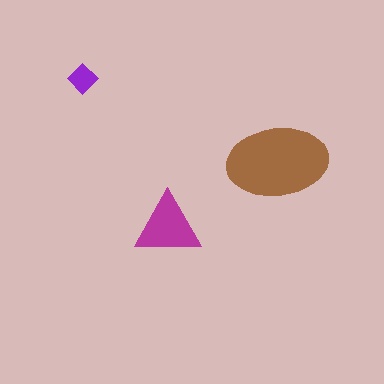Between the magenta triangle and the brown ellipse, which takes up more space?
The brown ellipse.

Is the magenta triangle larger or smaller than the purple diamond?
Larger.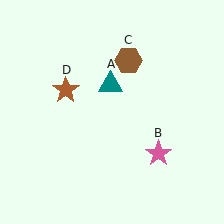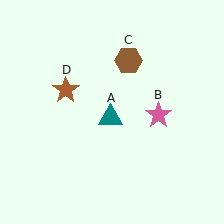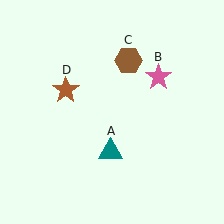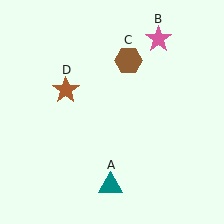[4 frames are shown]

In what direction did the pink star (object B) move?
The pink star (object B) moved up.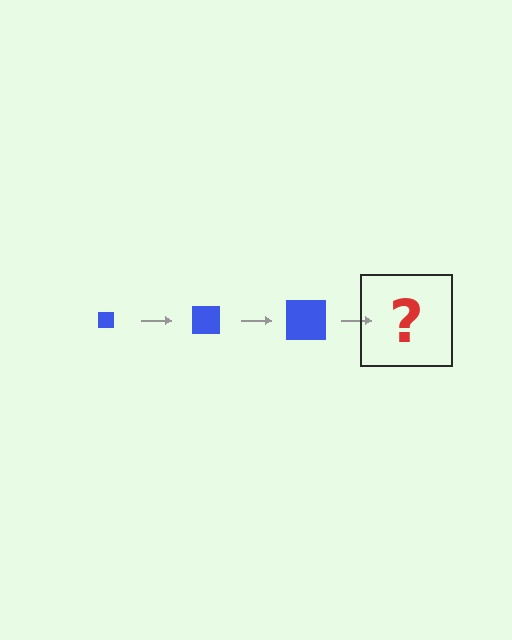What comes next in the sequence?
The next element should be a blue square, larger than the previous one.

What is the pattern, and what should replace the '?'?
The pattern is that the square gets progressively larger each step. The '?' should be a blue square, larger than the previous one.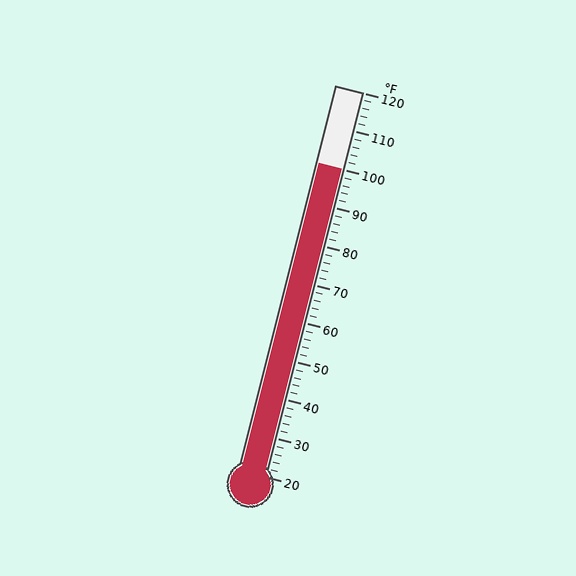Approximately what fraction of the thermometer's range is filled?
The thermometer is filled to approximately 80% of its range.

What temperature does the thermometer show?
The thermometer shows approximately 100°F.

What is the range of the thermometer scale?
The thermometer scale ranges from 20°F to 120°F.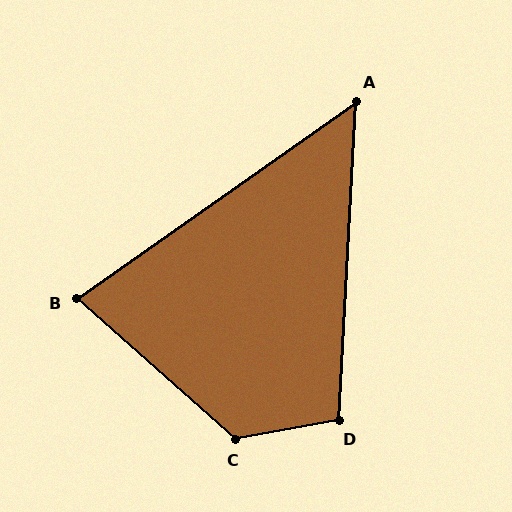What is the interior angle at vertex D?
Approximately 103 degrees (obtuse).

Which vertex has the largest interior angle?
C, at approximately 128 degrees.